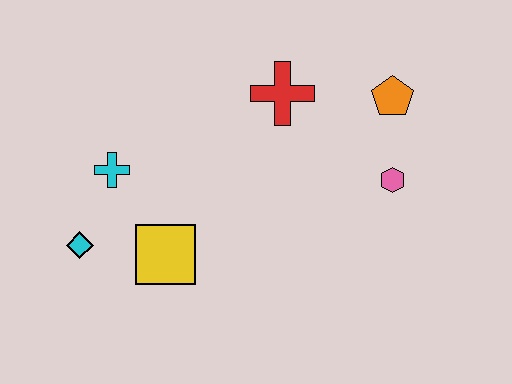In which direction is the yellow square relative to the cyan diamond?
The yellow square is to the right of the cyan diamond.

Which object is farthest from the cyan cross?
The orange pentagon is farthest from the cyan cross.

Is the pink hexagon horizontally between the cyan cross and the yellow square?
No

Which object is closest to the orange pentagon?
The pink hexagon is closest to the orange pentagon.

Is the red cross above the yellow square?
Yes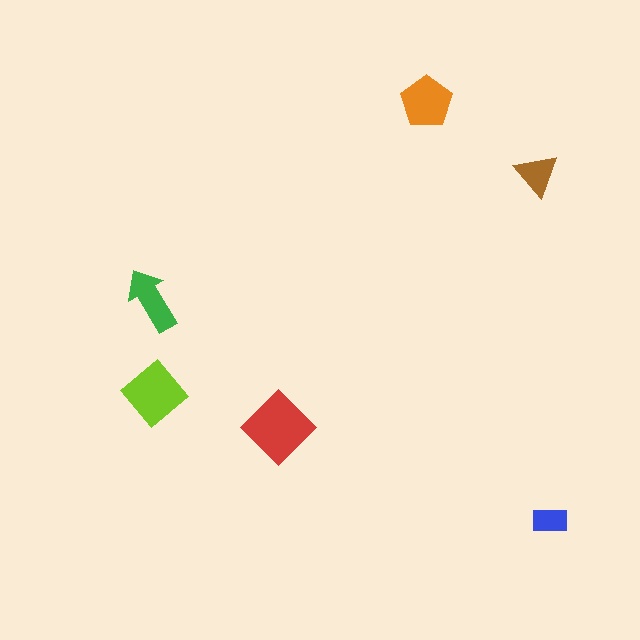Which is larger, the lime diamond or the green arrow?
The lime diamond.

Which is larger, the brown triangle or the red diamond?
The red diamond.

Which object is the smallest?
The blue rectangle.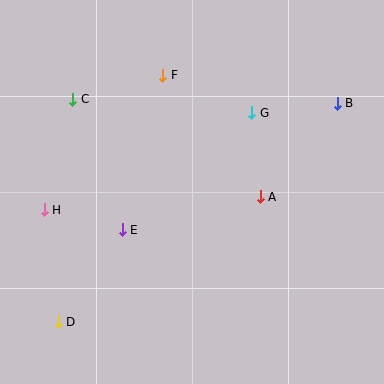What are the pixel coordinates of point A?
Point A is at (260, 197).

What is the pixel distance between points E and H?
The distance between E and H is 80 pixels.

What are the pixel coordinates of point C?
Point C is at (73, 99).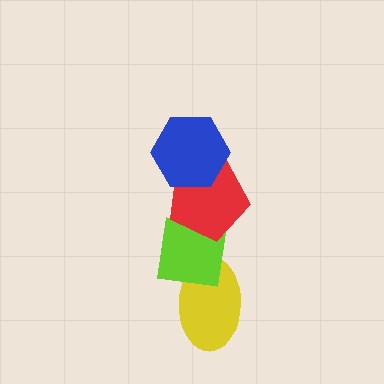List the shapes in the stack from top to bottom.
From top to bottom: the blue hexagon, the red pentagon, the lime square, the yellow ellipse.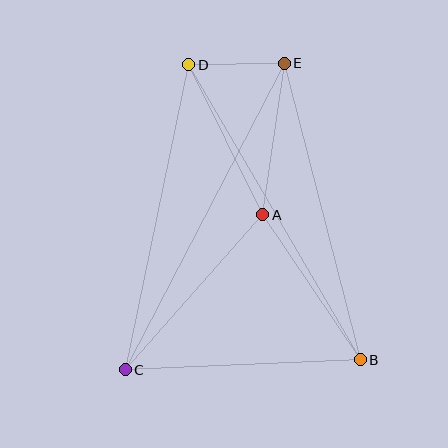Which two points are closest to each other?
Points D and E are closest to each other.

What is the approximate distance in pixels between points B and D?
The distance between B and D is approximately 341 pixels.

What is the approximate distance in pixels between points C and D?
The distance between C and D is approximately 312 pixels.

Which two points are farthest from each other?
Points C and E are farthest from each other.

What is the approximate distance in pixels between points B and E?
The distance between B and E is approximately 306 pixels.